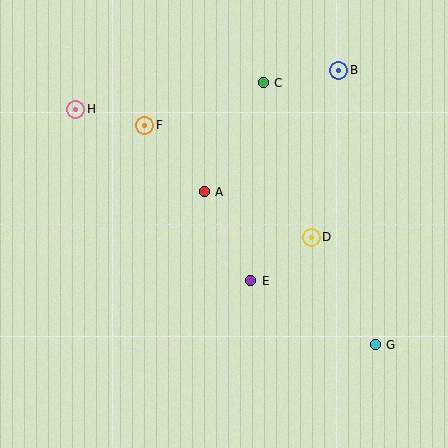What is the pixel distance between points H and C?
The distance between H and C is 189 pixels.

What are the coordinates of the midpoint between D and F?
The midpoint between D and F is at (228, 181).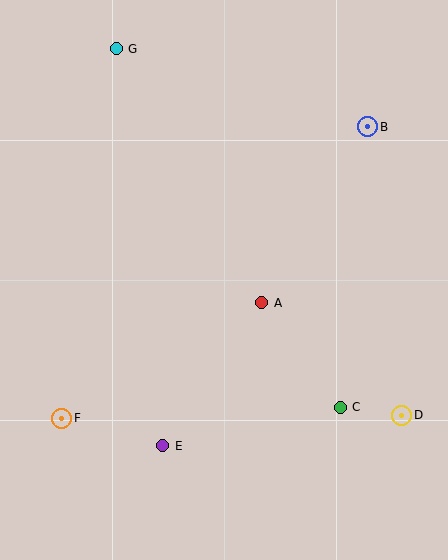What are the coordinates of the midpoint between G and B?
The midpoint between G and B is at (242, 88).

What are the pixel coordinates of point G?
Point G is at (116, 49).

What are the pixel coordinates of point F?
Point F is at (62, 418).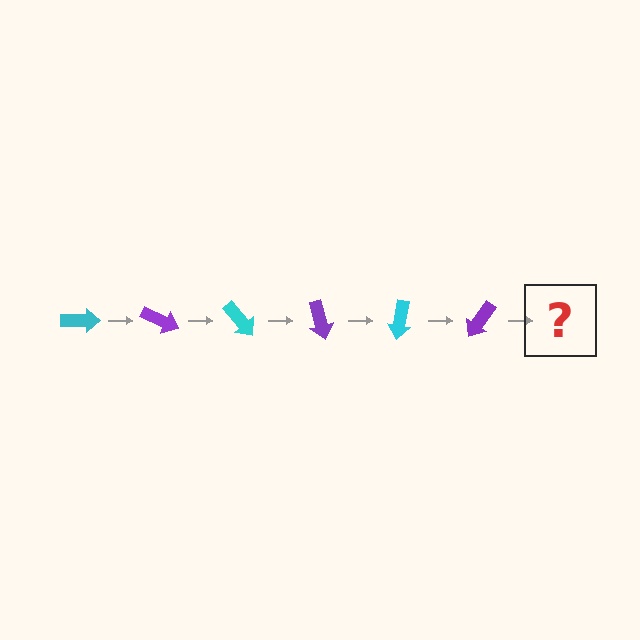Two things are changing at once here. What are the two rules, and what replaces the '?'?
The two rules are that it rotates 25 degrees each step and the color cycles through cyan and purple. The '?' should be a cyan arrow, rotated 150 degrees from the start.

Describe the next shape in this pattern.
It should be a cyan arrow, rotated 150 degrees from the start.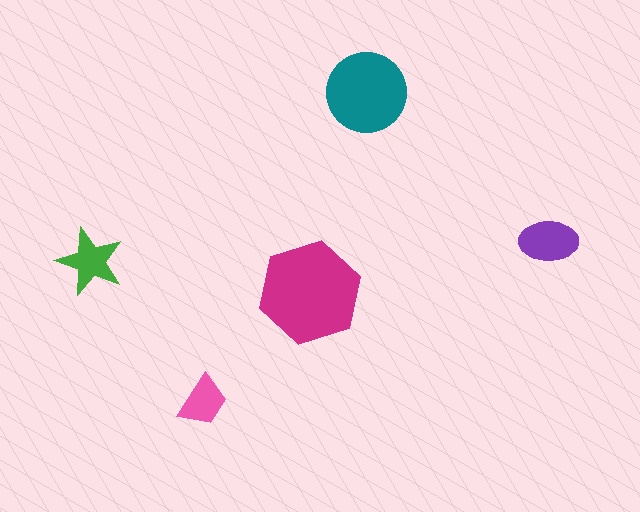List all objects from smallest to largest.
The pink trapezoid, the green star, the purple ellipse, the teal circle, the magenta hexagon.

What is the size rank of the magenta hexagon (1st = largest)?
1st.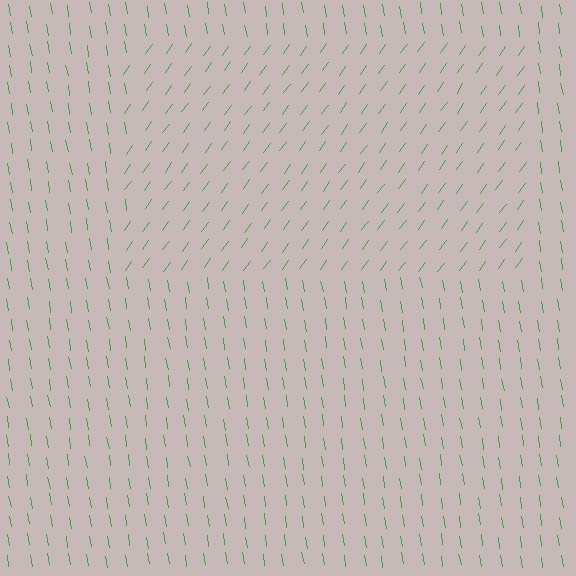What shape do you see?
I see a rectangle.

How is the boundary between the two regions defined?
The boundary is defined purely by a change in line orientation (approximately 45 degrees difference). All lines are the same color and thickness.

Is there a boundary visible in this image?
Yes, there is a texture boundary formed by a change in line orientation.